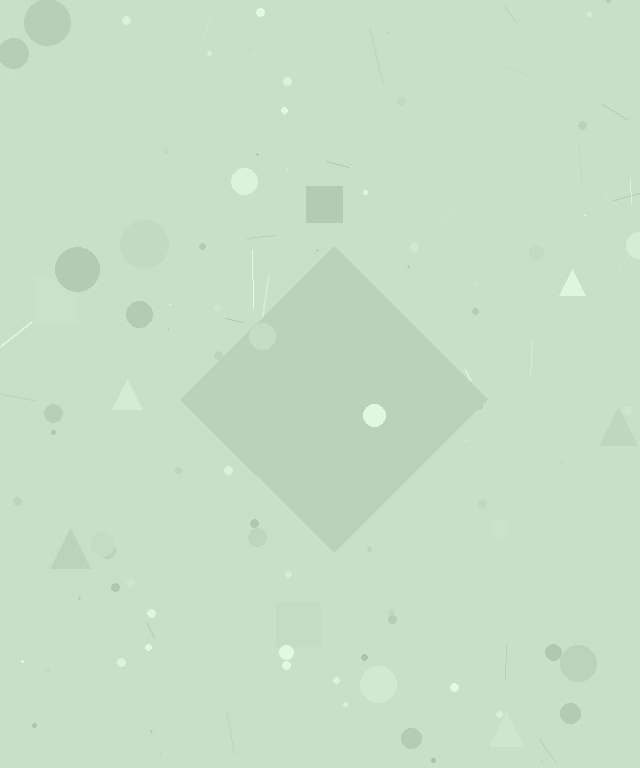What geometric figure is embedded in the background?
A diamond is embedded in the background.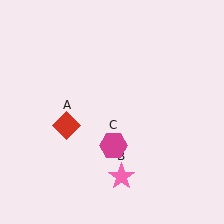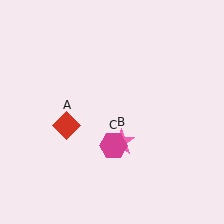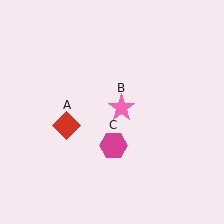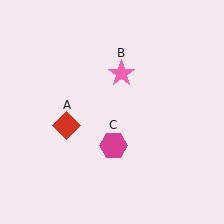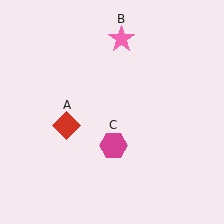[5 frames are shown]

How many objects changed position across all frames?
1 object changed position: pink star (object B).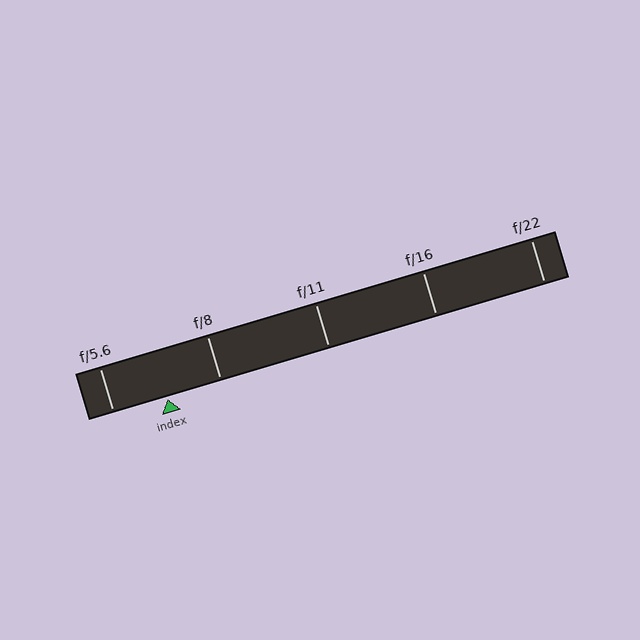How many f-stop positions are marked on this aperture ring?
There are 5 f-stop positions marked.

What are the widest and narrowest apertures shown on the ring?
The widest aperture shown is f/5.6 and the narrowest is f/22.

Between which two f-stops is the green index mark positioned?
The index mark is between f/5.6 and f/8.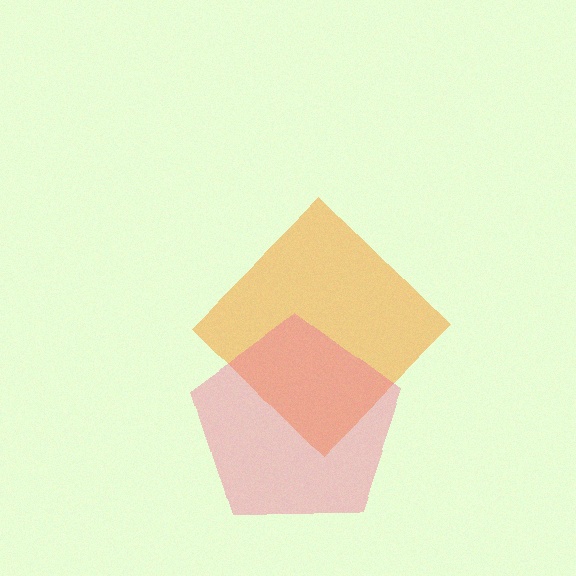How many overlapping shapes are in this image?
There are 2 overlapping shapes in the image.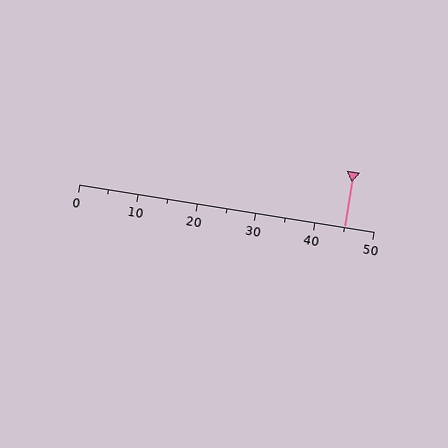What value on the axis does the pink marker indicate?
The marker indicates approximately 45.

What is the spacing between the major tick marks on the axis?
The major ticks are spaced 10 apart.